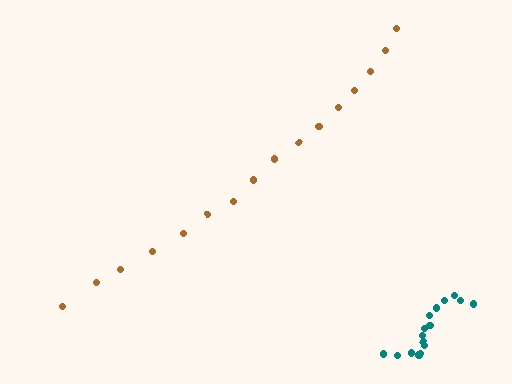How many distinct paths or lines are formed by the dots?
There are 2 distinct paths.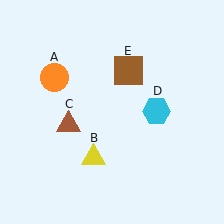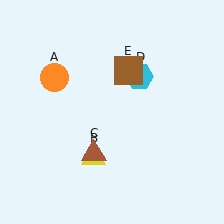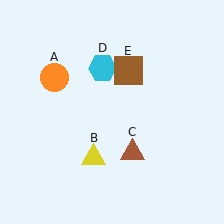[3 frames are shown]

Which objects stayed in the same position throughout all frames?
Orange circle (object A) and yellow triangle (object B) and brown square (object E) remained stationary.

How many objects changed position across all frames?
2 objects changed position: brown triangle (object C), cyan hexagon (object D).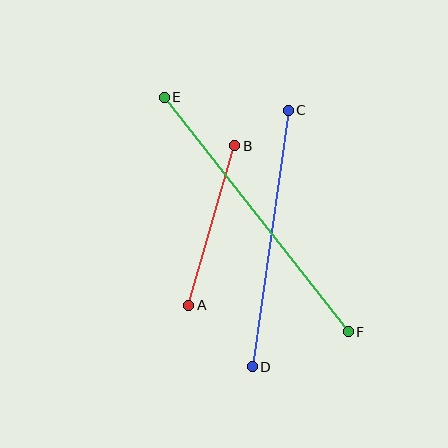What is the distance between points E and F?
The distance is approximately 298 pixels.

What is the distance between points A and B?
The distance is approximately 166 pixels.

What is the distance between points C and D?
The distance is approximately 259 pixels.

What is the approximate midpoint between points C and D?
The midpoint is at approximately (270, 238) pixels.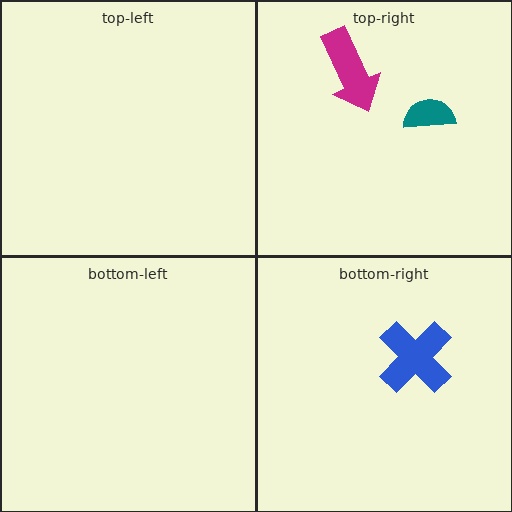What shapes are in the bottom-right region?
The blue cross.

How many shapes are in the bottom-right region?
1.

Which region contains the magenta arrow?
The top-right region.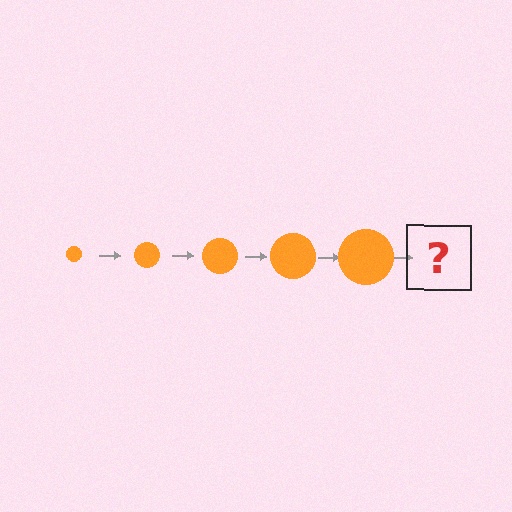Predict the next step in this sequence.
The next step is an orange circle, larger than the previous one.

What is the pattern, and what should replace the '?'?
The pattern is that the circle gets progressively larger each step. The '?' should be an orange circle, larger than the previous one.